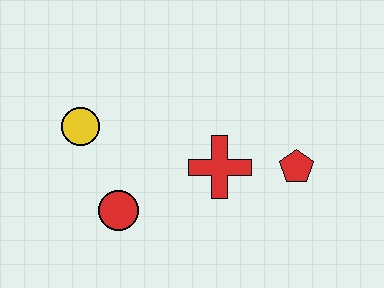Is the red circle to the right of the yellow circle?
Yes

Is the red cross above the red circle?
Yes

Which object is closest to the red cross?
The red pentagon is closest to the red cross.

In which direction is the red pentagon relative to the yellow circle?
The red pentagon is to the right of the yellow circle.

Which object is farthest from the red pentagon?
The yellow circle is farthest from the red pentagon.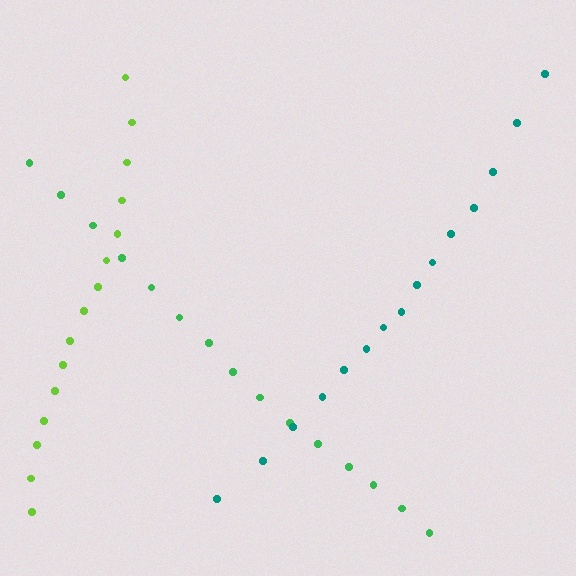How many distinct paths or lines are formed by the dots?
There are 3 distinct paths.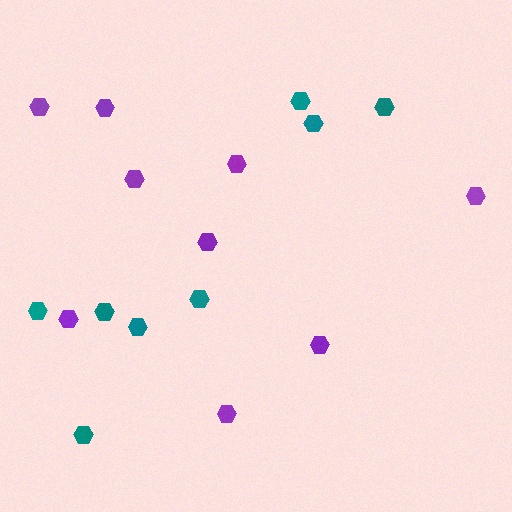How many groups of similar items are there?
There are 2 groups: one group of teal hexagons (8) and one group of purple hexagons (9).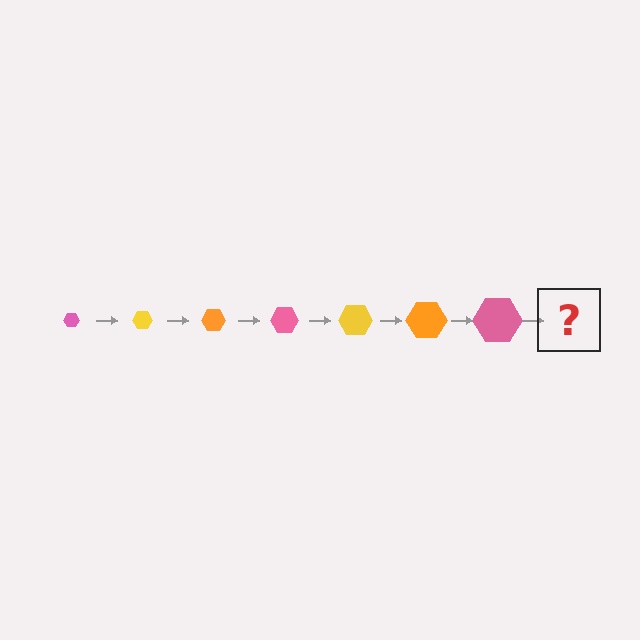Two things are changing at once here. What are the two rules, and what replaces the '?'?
The two rules are that the hexagon grows larger each step and the color cycles through pink, yellow, and orange. The '?' should be a yellow hexagon, larger than the previous one.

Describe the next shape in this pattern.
It should be a yellow hexagon, larger than the previous one.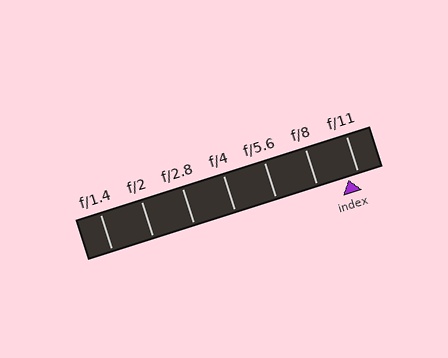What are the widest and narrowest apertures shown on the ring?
The widest aperture shown is f/1.4 and the narrowest is f/11.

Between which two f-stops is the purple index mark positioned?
The index mark is between f/8 and f/11.